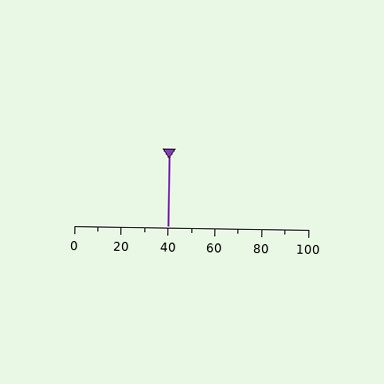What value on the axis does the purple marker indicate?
The marker indicates approximately 40.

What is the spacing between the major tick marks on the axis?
The major ticks are spaced 20 apart.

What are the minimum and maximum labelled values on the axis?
The axis runs from 0 to 100.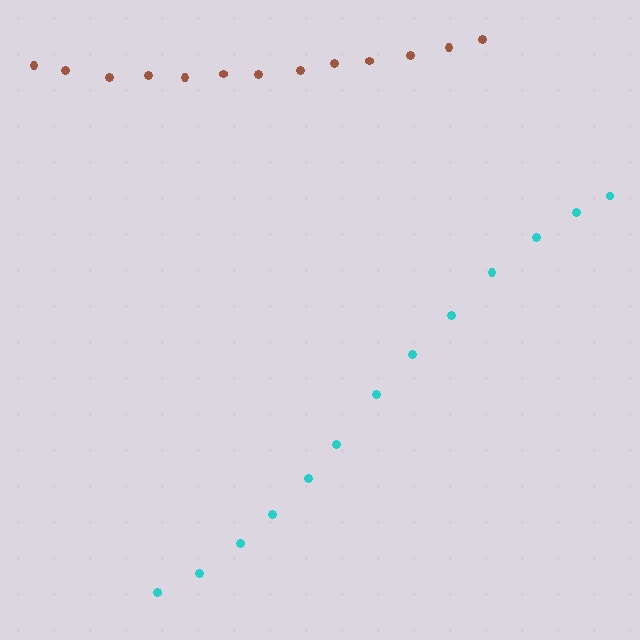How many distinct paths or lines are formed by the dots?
There are 2 distinct paths.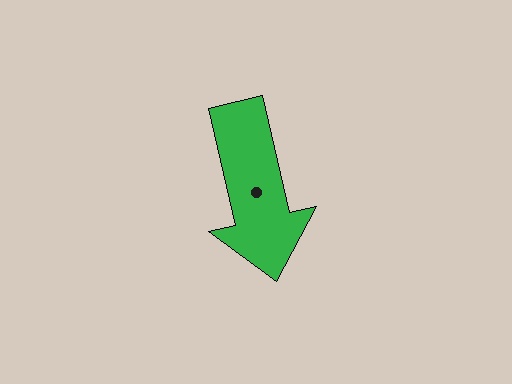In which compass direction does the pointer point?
South.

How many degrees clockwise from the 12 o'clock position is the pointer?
Approximately 167 degrees.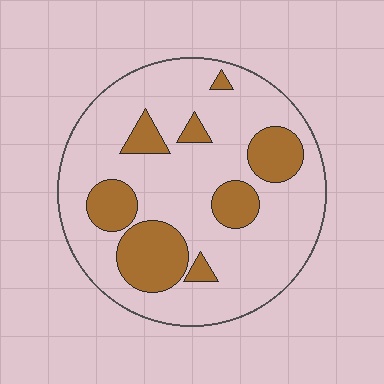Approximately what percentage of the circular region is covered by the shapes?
Approximately 25%.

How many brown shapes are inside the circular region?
8.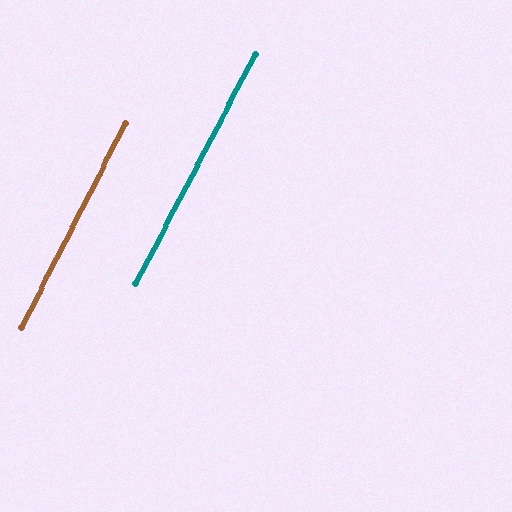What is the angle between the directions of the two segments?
Approximately 1 degree.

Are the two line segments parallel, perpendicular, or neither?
Parallel — their directions differ by only 0.7°.